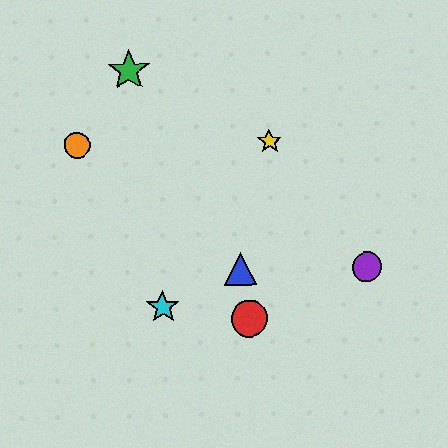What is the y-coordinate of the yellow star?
The yellow star is at y≈142.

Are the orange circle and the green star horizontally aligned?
No, the orange circle is at y≈145 and the green star is at y≈70.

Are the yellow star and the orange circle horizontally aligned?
Yes, both are at y≈142.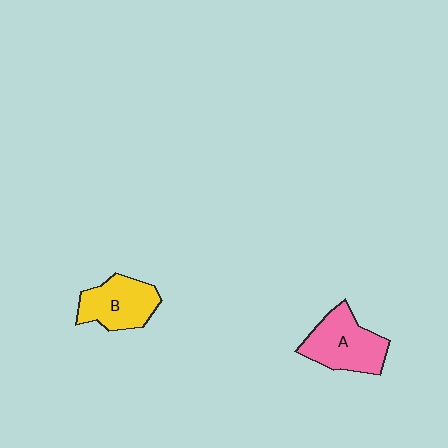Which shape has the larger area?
Shape A (pink).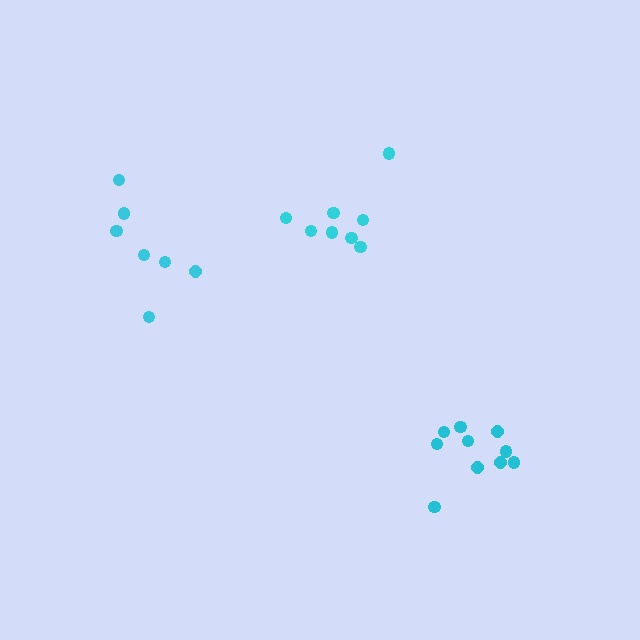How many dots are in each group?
Group 1: 10 dots, Group 2: 8 dots, Group 3: 7 dots (25 total).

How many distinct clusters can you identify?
There are 3 distinct clusters.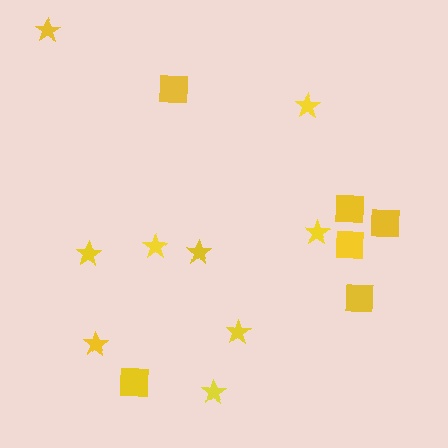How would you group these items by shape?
There are 2 groups: one group of squares (6) and one group of stars (9).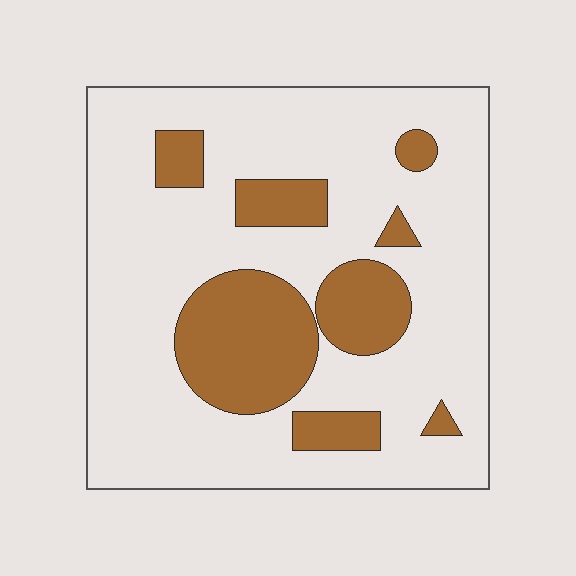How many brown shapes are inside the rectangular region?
8.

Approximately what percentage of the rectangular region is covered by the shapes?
Approximately 25%.